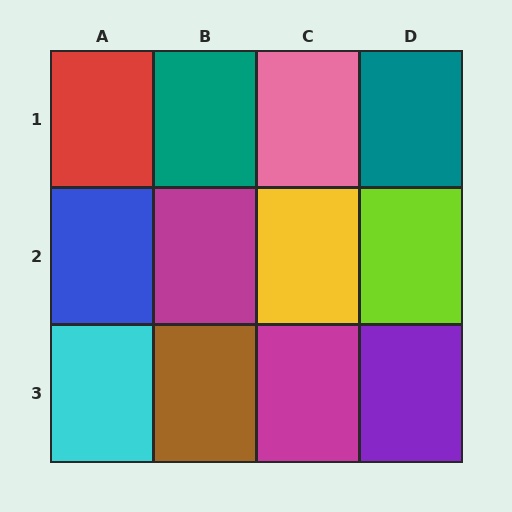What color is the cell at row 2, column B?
Magenta.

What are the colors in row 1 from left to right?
Red, teal, pink, teal.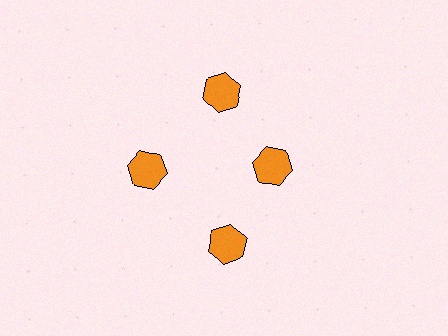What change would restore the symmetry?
The symmetry would be restored by moving it outward, back onto the ring so that all 4 hexagons sit at equal angles and equal distance from the center.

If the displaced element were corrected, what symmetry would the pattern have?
It would have 4-fold rotational symmetry — the pattern would map onto itself every 90 degrees.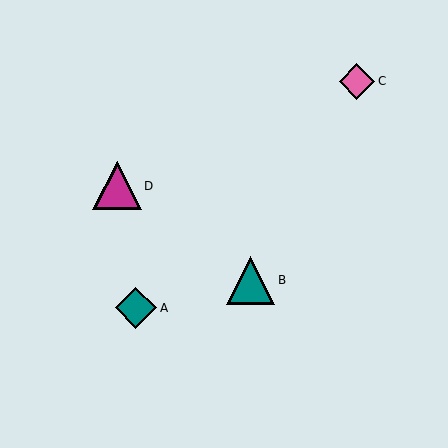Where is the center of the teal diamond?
The center of the teal diamond is at (136, 308).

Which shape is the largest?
The teal triangle (labeled B) is the largest.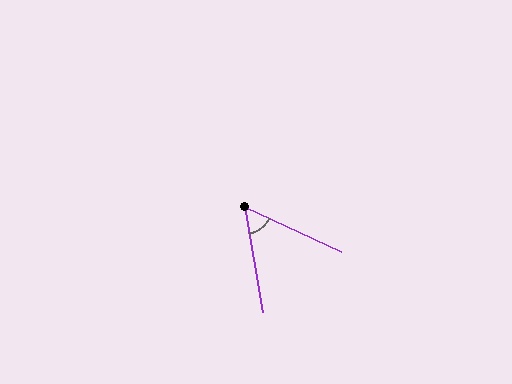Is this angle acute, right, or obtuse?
It is acute.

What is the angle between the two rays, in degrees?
Approximately 56 degrees.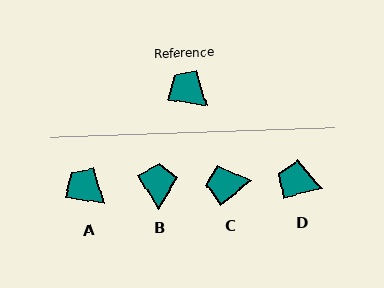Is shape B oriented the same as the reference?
No, it is off by about 49 degrees.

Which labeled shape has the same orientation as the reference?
A.